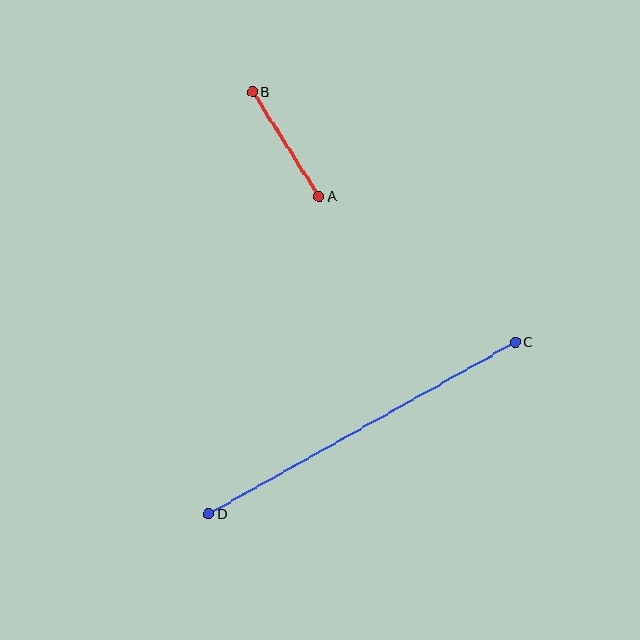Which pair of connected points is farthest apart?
Points C and D are farthest apart.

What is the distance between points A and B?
The distance is approximately 124 pixels.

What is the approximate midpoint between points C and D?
The midpoint is at approximately (362, 428) pixels.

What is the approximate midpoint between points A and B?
The midpoint is at approximately (286, 144) pixels.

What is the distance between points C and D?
The distance is approximately 351 pixels.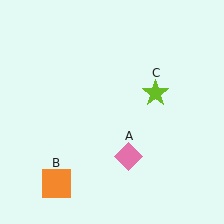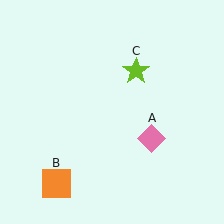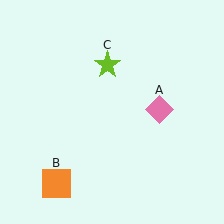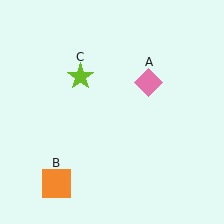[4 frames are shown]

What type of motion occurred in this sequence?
The pink diamond (object A), lime star (object C) rotated counterclockwise around the center of the scene.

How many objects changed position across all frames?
2 objects changed position: pink diamond (object A), lime star (object C).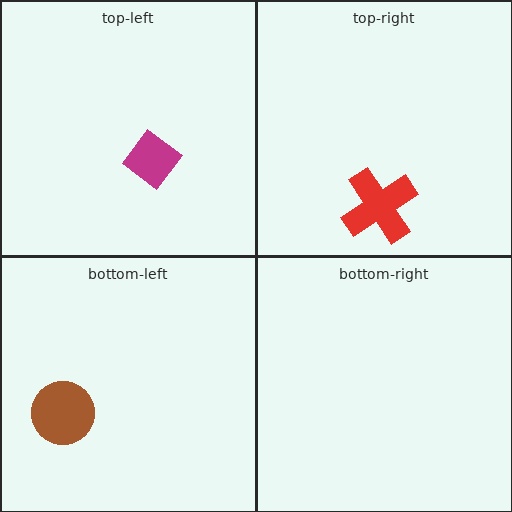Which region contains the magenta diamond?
The top-left region.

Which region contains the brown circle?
The bottom-left region.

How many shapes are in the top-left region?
1.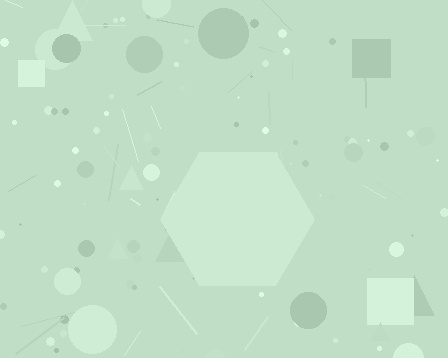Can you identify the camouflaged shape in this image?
The camouflaged shape is a hexagon.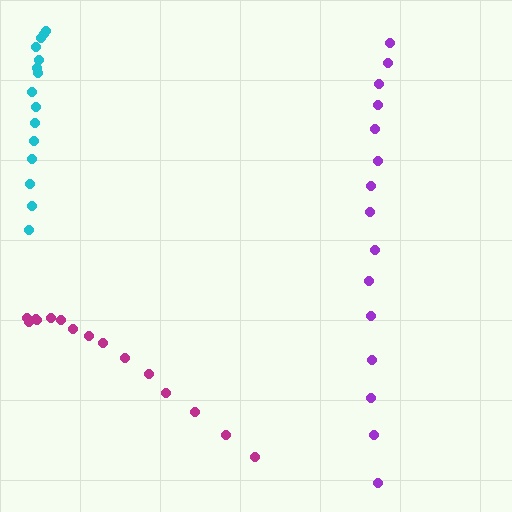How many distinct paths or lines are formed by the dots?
There are 3 distinct paths.